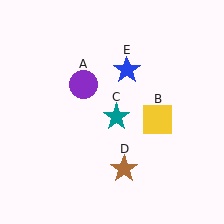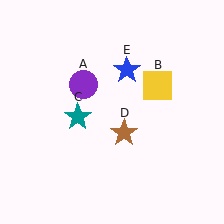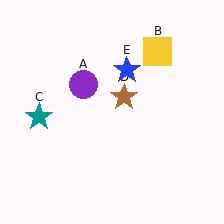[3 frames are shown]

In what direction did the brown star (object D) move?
The brown star (object D) moved up.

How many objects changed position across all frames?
3 objects changed position: yellow square (object B), teal star (object C), brown star (object D).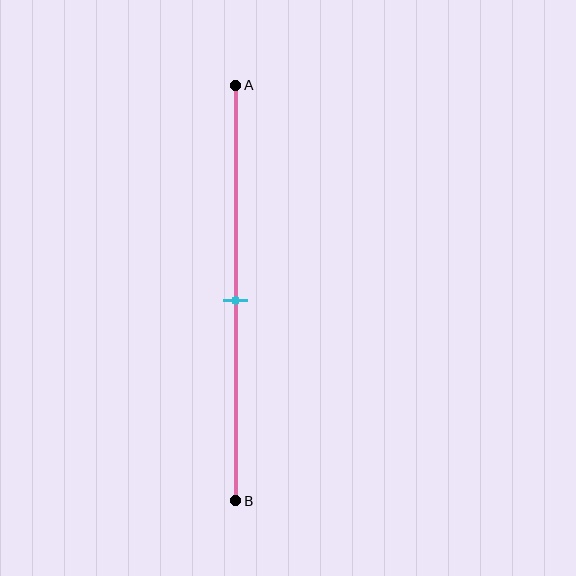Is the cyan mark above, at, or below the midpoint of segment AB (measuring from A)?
The cyan mark is approximately at the midpoint of segment AB.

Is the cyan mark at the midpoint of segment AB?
Yes, the mark is approximately at the midpoint.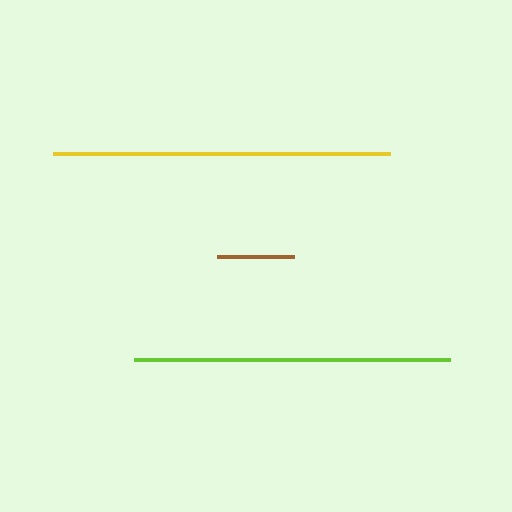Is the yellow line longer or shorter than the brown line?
The yellow line is longer than the brown line.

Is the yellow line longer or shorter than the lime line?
The yellow line is longer than the lime line.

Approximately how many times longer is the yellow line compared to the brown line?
The yellow line is approximately 4.4 times the length of the brown line.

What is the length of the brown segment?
The brown segment is approximately 76 pixels long.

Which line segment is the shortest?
The brown line is the shortest at approximately 76 pixels.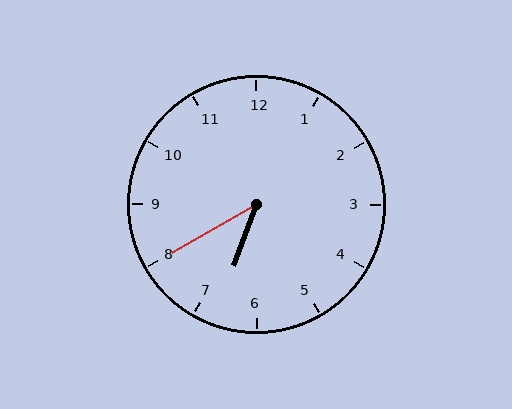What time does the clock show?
6:40.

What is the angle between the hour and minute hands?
Approximately 40 degrees.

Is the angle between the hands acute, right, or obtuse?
It is acute.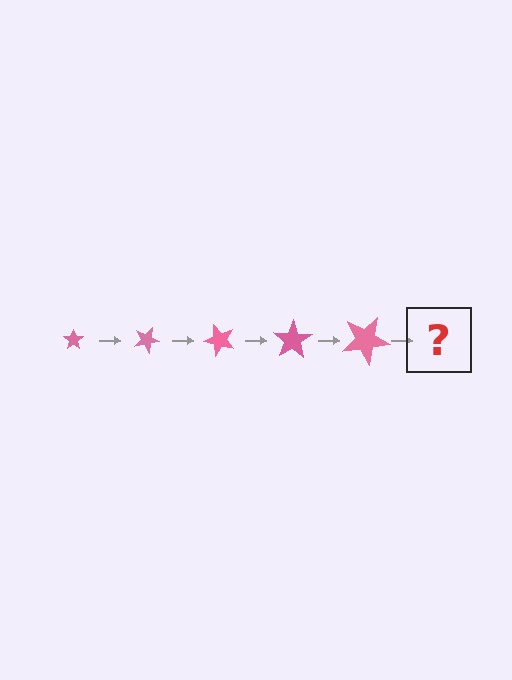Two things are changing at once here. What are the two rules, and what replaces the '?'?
The two rules are that the star grows larger each step and it rotates 25 degrees each step. The '?' should be a star, larger than the previous one and rotated 125 degrees from the start.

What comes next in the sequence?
The next element should be a star, larger than the previous one and rotated 125 degrees from the start.